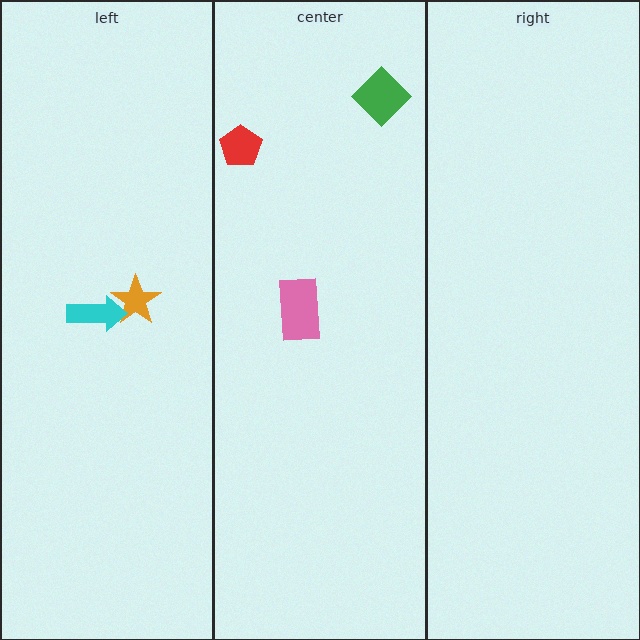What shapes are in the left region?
The orange star, the cyan arrow.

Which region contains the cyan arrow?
The left region.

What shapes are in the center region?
The red pentagon, the pink rectangle, the green diamond.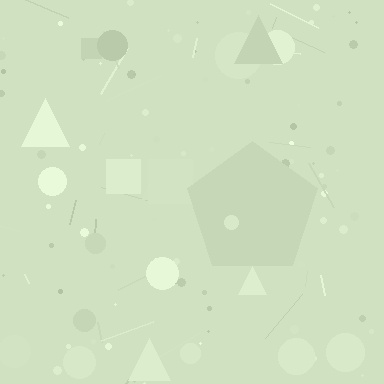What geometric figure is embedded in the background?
A pentagon is embedded in the background.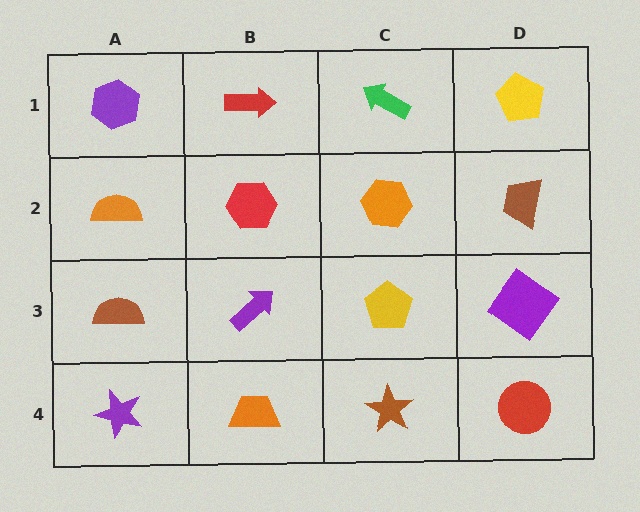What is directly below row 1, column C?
An orange hexagon.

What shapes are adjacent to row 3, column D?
A brown trapezoid (row 2, column D), a red circle (row 4, column D), a yellow pentagon (row 3, column C).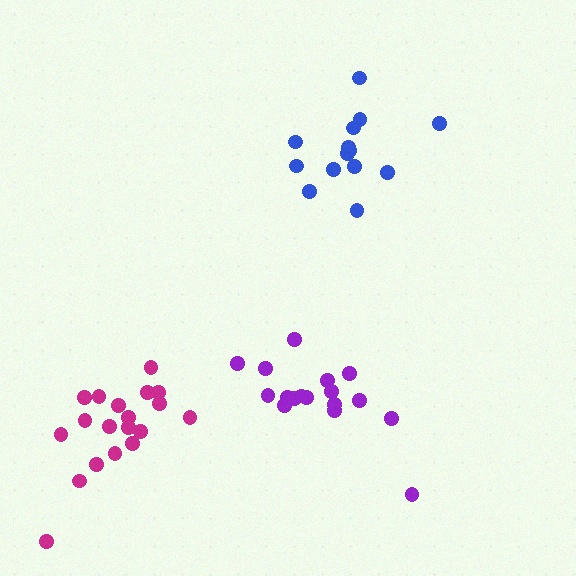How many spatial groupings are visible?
There are 3 spatial groupings.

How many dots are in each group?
Group 1: 19 dots, Group 2: 17 dots, Group 3: 14 dots (50 total).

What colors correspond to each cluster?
The clusters are colored: magenta, purple, blue.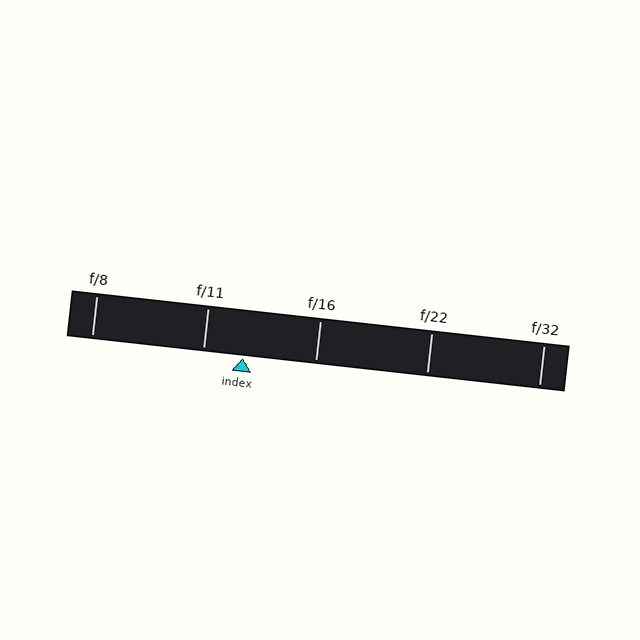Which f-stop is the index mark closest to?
The index mark is closest to f/11.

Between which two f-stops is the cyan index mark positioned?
The index mark is between f/11 and f/16.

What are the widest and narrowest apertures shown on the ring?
The widest aperture shown is f/8 and the narrowest is f/32.